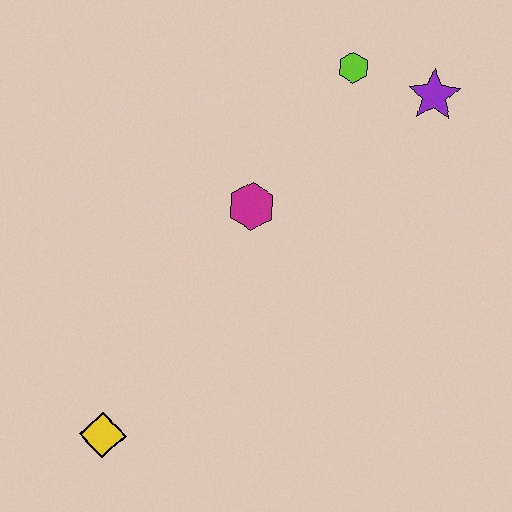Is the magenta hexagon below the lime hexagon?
Yes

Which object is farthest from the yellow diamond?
The purple star is farthest from the yellow diamond.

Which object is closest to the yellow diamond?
The magenta hexagon is closest to the yellow diamond.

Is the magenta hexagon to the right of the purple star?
No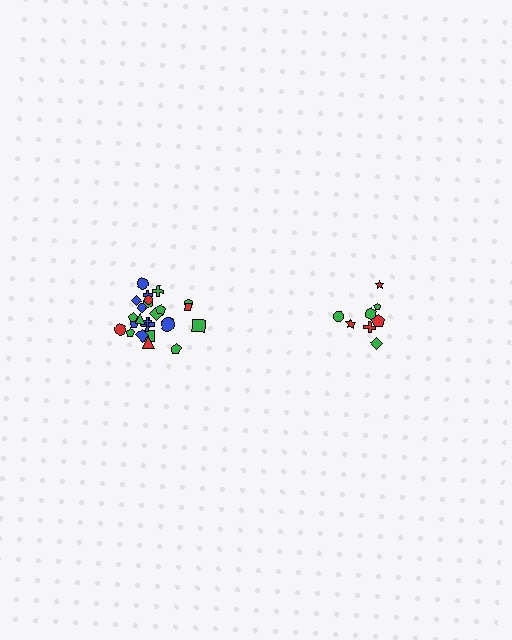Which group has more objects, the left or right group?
The left group.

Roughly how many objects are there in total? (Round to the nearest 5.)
Roughly 35 objects in total.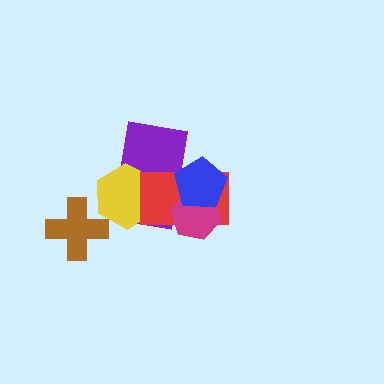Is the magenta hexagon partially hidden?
Yes, it is partially covered by another shape.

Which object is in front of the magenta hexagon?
The blue pentagon is in front of the magenta hexagon.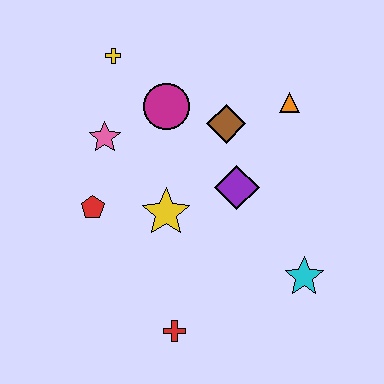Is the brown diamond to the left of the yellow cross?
No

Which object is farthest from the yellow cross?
The cyan star is farthest from the yellow cross.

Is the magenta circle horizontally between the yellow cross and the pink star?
No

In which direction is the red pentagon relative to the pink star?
The red pentagon is below the pink star.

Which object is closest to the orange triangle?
The brown diamond is closest to the orange triangle.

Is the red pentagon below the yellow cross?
Yes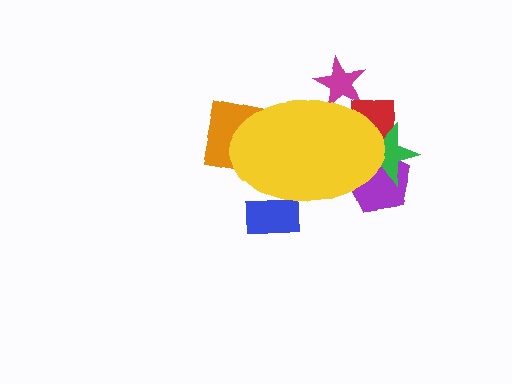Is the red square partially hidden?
Yes, the red square is partially hidden behind the yellow ellipse.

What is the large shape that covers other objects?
A yellow ellipse.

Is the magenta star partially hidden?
Yes, the magenta star is partially hidden behind the yellow ellipse.